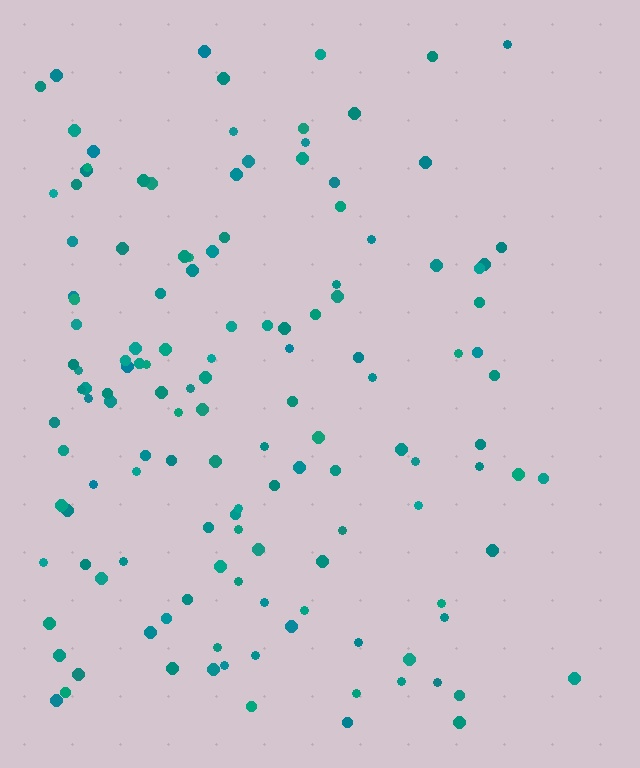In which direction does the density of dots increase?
From right to left, with the left side densest.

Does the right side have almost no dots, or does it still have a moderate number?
Still a moderate number, just noticeably fewer than the left.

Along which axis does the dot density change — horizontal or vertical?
Horizontal.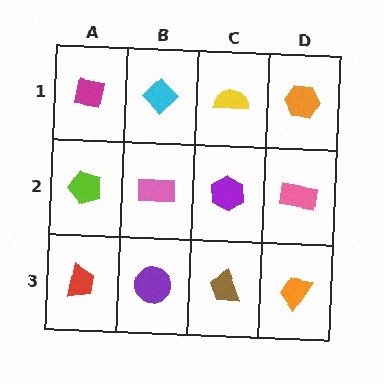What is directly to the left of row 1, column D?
A yellow semicircle.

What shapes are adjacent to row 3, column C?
A purple hexagon (row 2, column C), a purple circle (row 3, column B), an orange trapezoid (row 3, column D).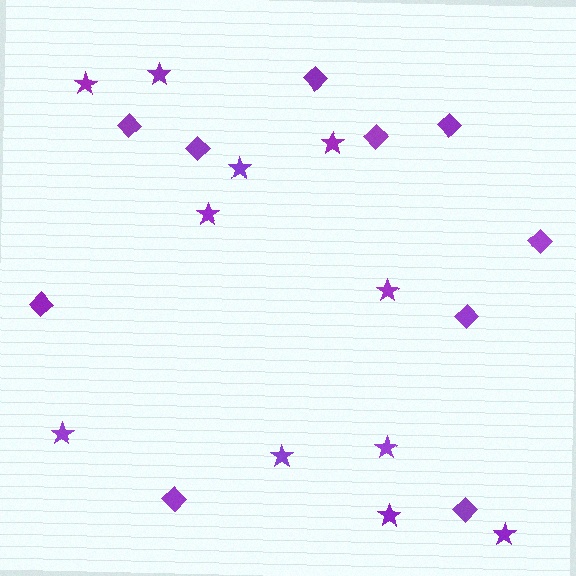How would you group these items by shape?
There are 2 groups: one group of stars (11) and one group of diamonds (10).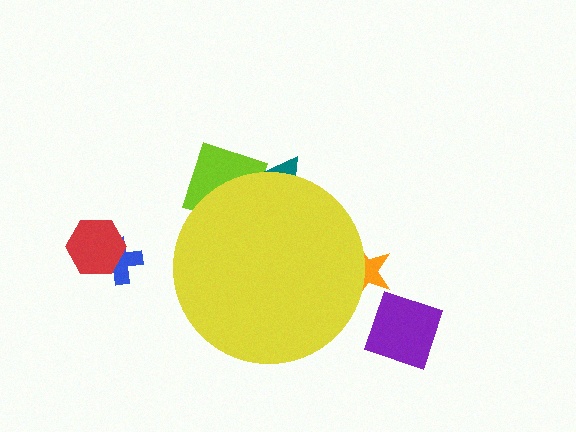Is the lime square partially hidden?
Yes, the lime square is partially hidden behind the yellow circle.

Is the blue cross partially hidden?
No, the blue cross is fully visible.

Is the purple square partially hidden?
No, the purple square is fully visible.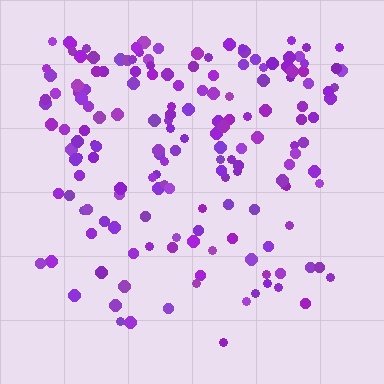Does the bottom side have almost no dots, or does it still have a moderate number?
Still a moderate number, just noticeably fewer than the top.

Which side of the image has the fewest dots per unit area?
The bottom.